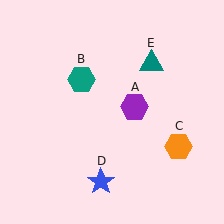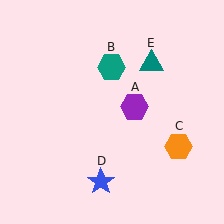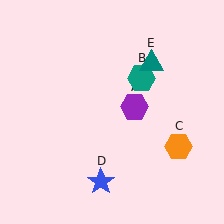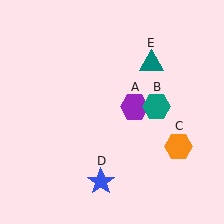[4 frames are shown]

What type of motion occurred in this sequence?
The teal hexagon (object B) rotated clockwise around the center of the scene.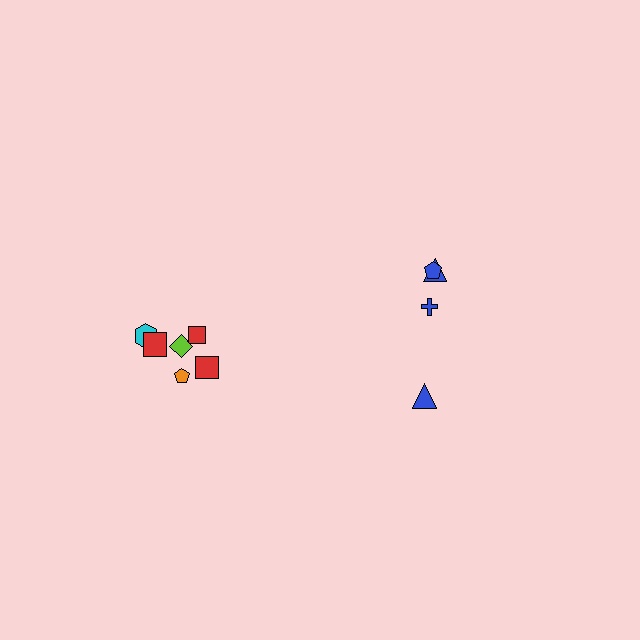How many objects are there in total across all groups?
There are 10 objects.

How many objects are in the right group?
There are 4 objects.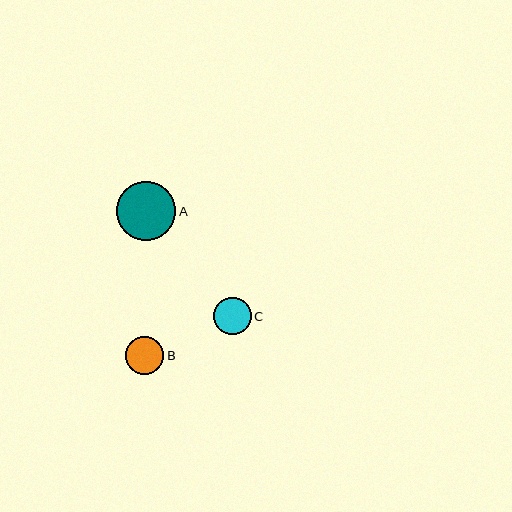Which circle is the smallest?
Circle C is the smallest with a size of approximately 37 pixels.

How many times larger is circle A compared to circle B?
Circle A is approximately 1.6 times the size of circle B.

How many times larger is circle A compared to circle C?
Circle A is approximately 1.6 times the size of circle C.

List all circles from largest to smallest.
From largest to smallest: A, B, C.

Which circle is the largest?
Circle A is the largest with a size of approximately 59 pixels.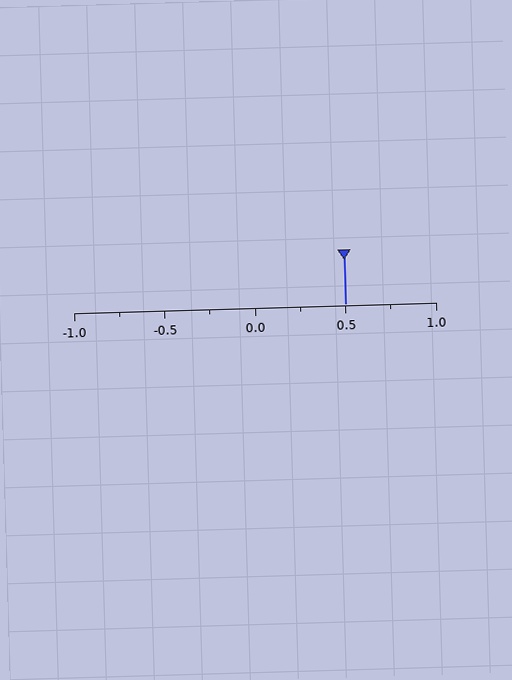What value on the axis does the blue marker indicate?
The marker indicates approximately 0.5.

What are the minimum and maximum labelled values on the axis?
The axis runs from -1.0 to 1.0.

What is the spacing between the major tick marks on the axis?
The major ticks are spaced 0.5 apart.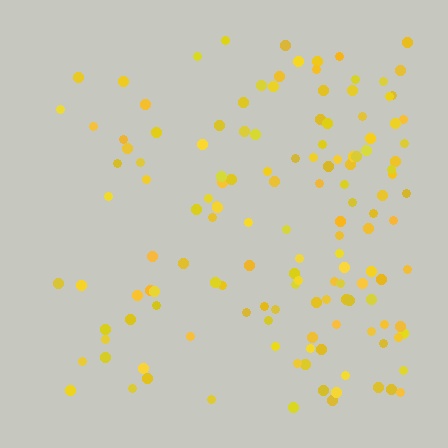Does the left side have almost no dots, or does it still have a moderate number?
Still a moderate number, just noticeably fewer than the right.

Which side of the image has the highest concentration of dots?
The right.